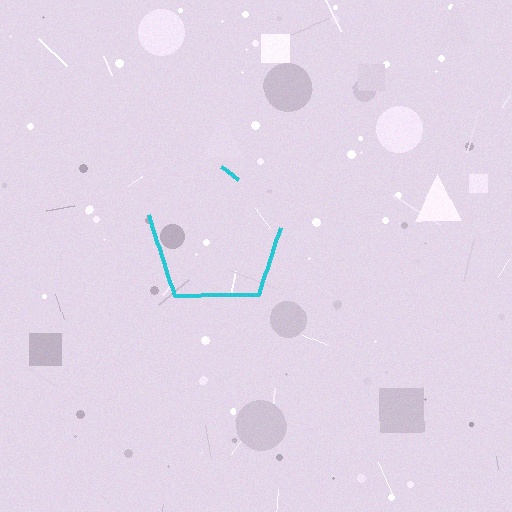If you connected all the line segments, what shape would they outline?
They would outline a pentagon.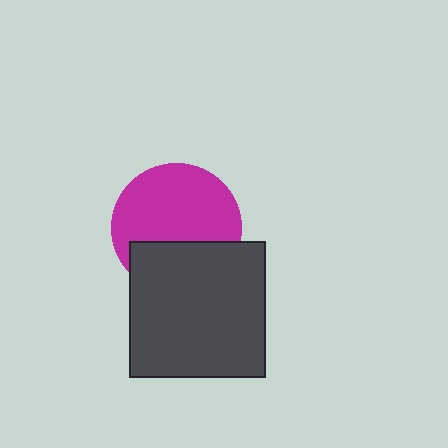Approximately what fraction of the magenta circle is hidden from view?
Roughly 34% of the magenta circle is hidden behind the dark gray square.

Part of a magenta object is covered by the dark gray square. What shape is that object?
It is a circle.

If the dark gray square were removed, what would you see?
You would see the complete magenta circle.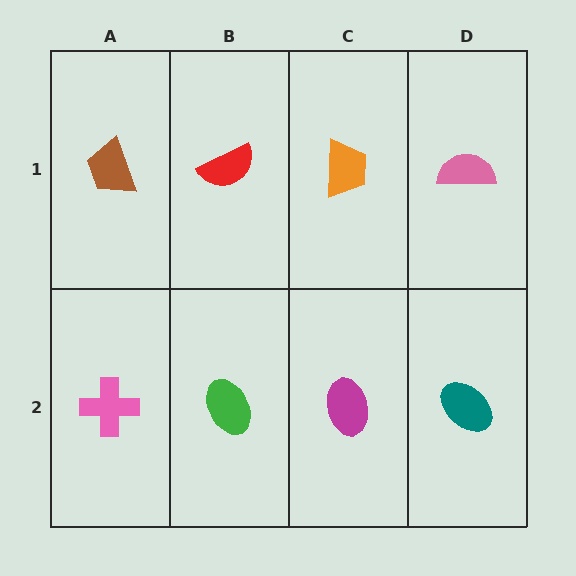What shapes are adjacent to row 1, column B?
A green ellipse (row 2, column B), a brown trapezoid (row 1, column A), an orange trapezoid (row 1, column C).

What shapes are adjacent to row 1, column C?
A magenta ellipse (row 2, column C), a red semicircle (row 1, column B), a pink semicircle (row 1, column D).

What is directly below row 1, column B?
A green ellipse.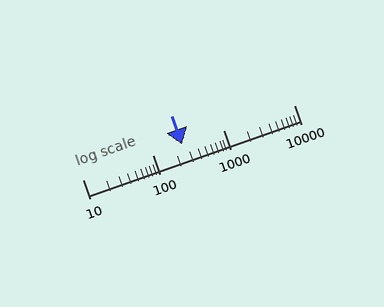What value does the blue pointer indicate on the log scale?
The pointer indicates approximately 260.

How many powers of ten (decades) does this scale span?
The scale spans 3 decades, from 10 to 10000.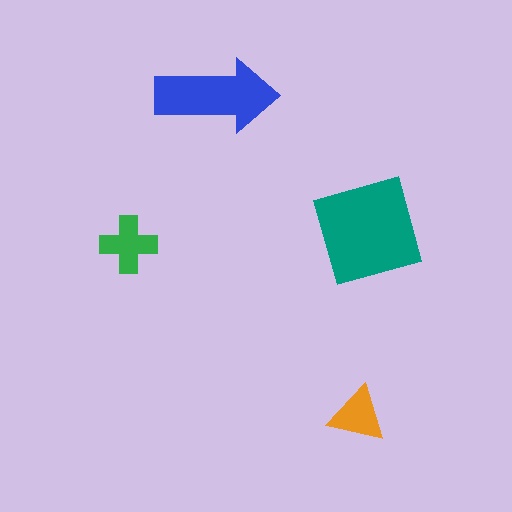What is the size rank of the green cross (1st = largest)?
3rd.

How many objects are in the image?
There are 4 objects in the image.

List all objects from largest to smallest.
The teal diamond, the blue arrow, the green cross, the orange triangle.